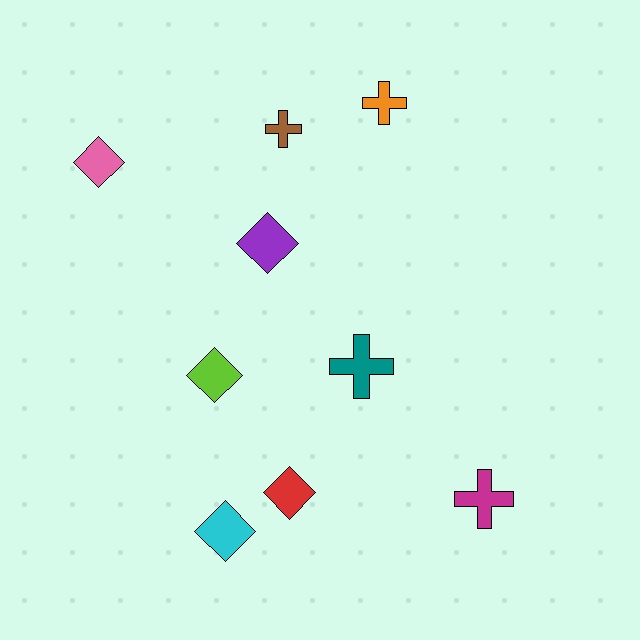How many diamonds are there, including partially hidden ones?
There are 5 diamonds.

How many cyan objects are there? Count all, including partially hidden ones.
There is 1 cyan object.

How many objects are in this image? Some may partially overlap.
There are 9 objects.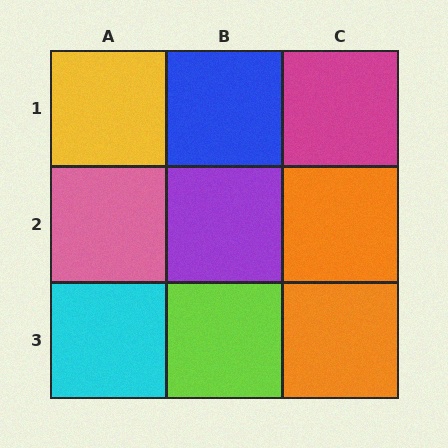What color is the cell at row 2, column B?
Purple.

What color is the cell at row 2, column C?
Orange.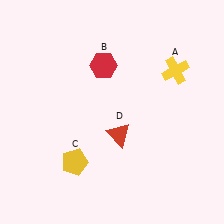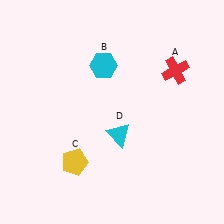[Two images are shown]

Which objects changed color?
A changed from yellow to red. B changed from red to cyan. D changed from red to cyan.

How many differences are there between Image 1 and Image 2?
There are 3 differences between the two images.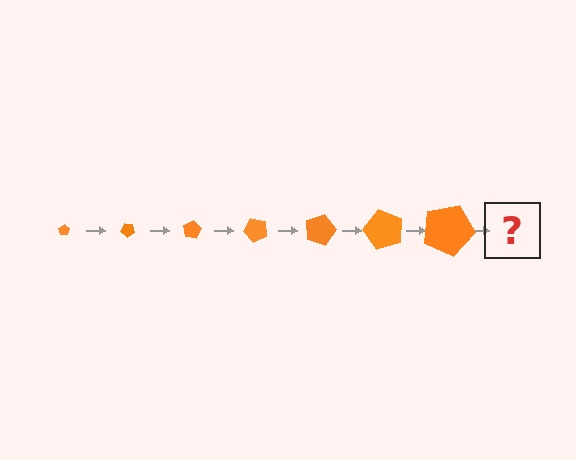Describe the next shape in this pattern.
It should be a pentagon, larger than the previous one and rotated 280 degrees from the start.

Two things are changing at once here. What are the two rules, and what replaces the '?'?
The two rules are that the pentagon grows larger each step and it rotates 40 degrees each step. The '?' should be a pentagon, larger than the previous one and rotated 280 degrees from the start.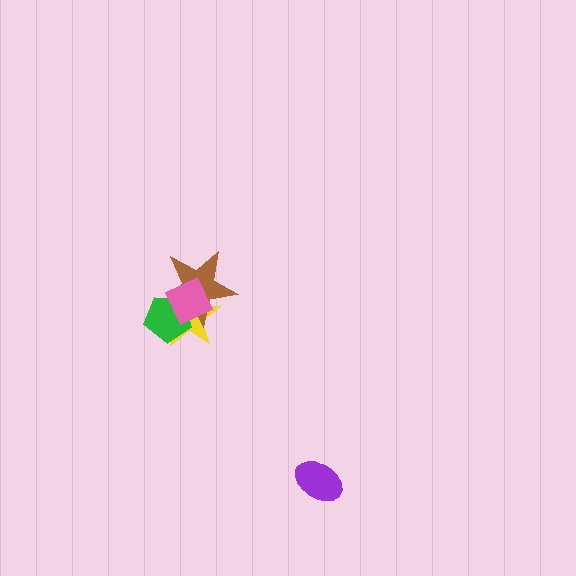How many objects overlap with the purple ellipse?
0 objects overlap with the purple ellipse.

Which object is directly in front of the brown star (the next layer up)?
The green pentagon is directly in front of the brown star.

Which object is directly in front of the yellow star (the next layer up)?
The brown star is directly in front of the yellow star.